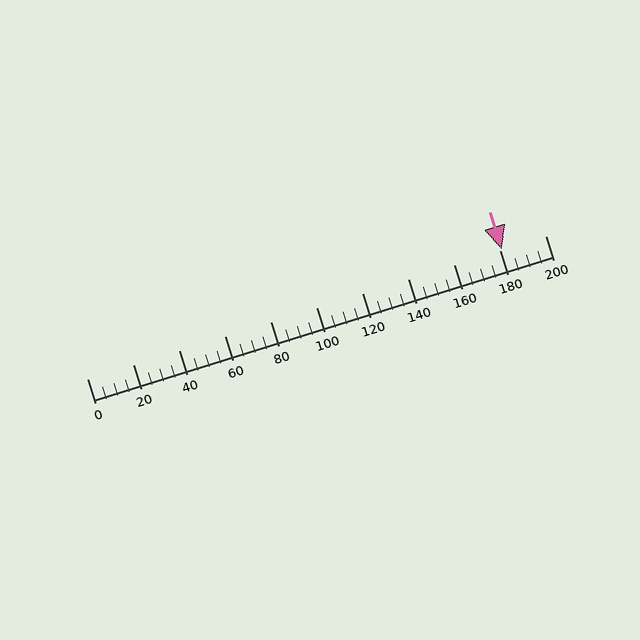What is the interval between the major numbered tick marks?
The major tick marks are spaced 20 units apart.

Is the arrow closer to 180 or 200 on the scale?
The arrow is closer to 180.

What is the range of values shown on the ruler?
The ruler shows values from 0 to 200.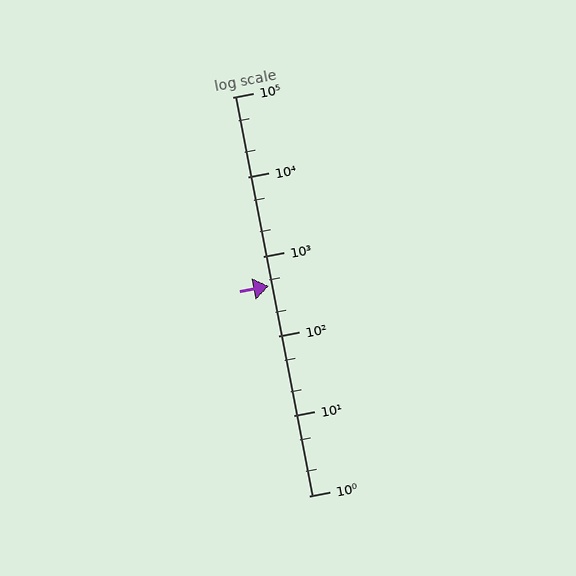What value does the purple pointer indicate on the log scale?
The pointer indicates approximately 430.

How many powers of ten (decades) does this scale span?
The scale spans 5 decades, from 1 to 100000.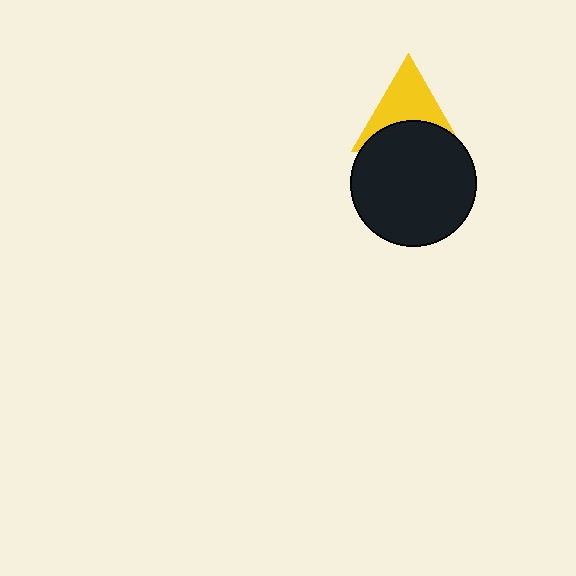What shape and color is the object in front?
The object in front is a black circle.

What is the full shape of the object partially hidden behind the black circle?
The partially hidden object is a yellow triangle.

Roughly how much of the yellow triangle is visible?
About half of it is visible (roughly 57%).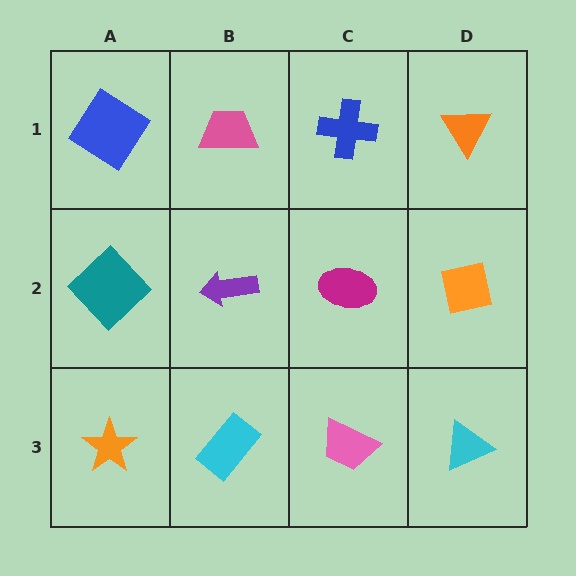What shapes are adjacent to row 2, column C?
A blue cross (row 1, column C), a pink trapezoid (row 3, column C), a purple arrow (row 2, column B), an orange square (row 2, column D).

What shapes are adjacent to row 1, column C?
A magenta ellipse (row 2, column C), a pink trapezoid (row 1, column B), an orange triangle (row 1, column D).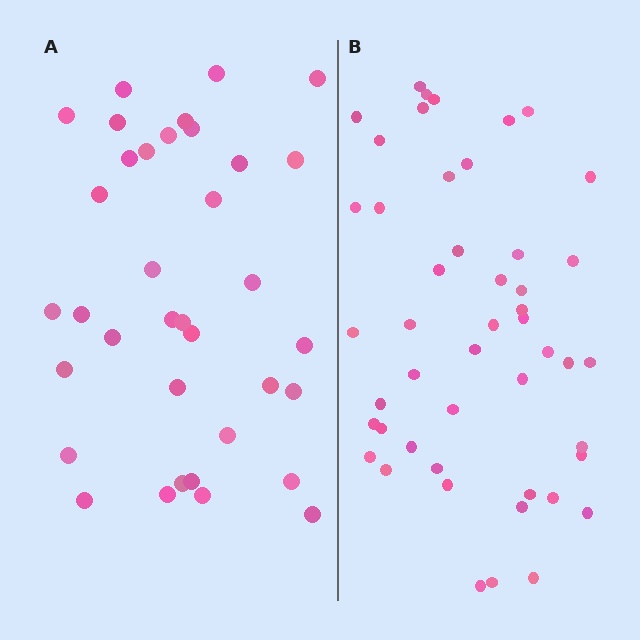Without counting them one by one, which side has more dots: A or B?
Region B (the right region) has more dots.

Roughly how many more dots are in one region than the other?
Region B has roughly 12 or so more dots than region A.